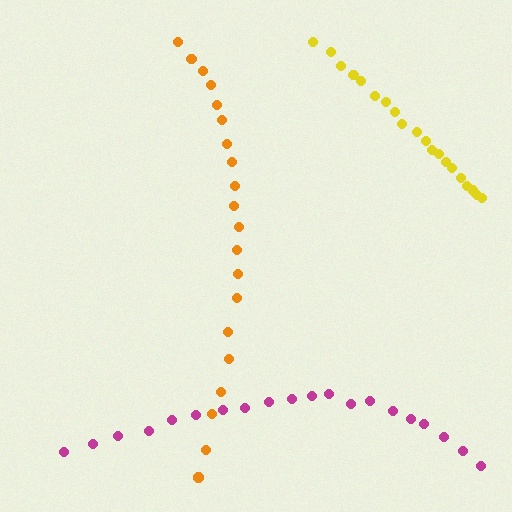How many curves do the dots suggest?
There are 3 distinct paths.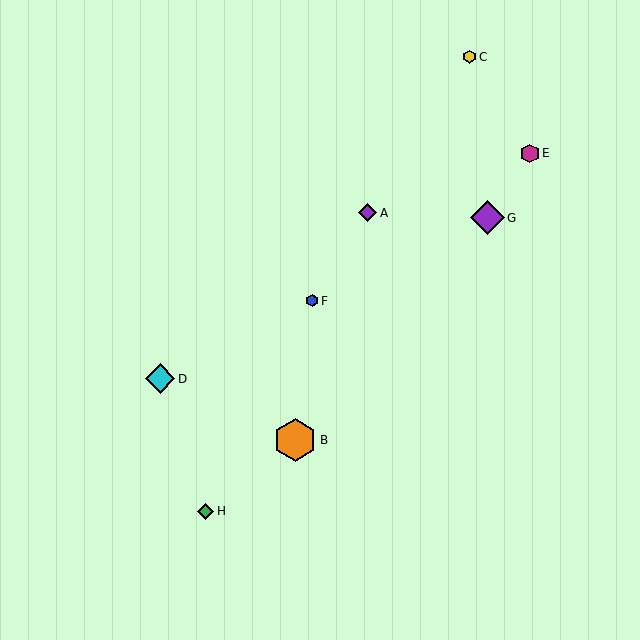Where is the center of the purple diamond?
The center of the purple diamond is at (487, 218).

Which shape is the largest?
The orange hexagon (labeled B) is the largest.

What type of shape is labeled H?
Shape H is a green diamond.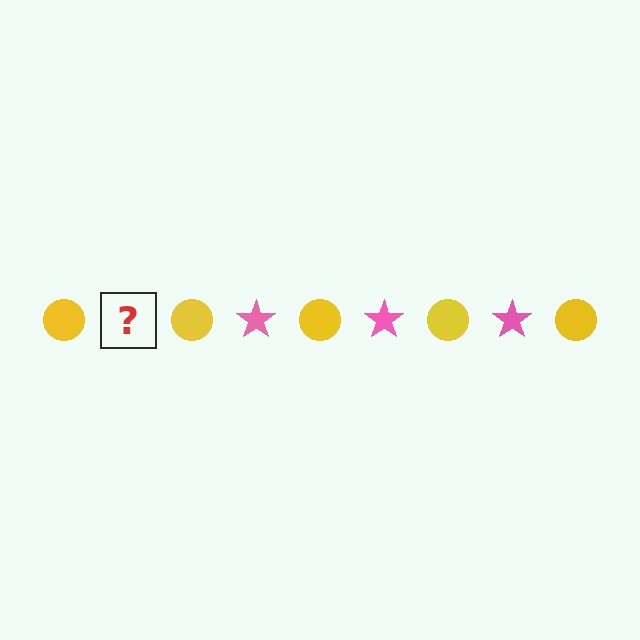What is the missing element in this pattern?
The missing element is a pink star.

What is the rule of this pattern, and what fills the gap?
The rule is that the pattern alternates between yellow circle and pink star. The gap should be filled with a pink star.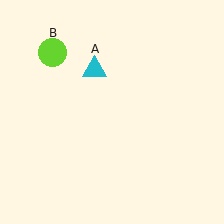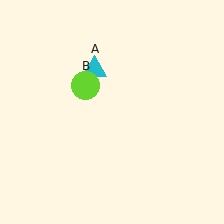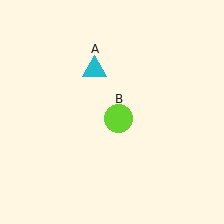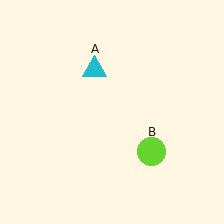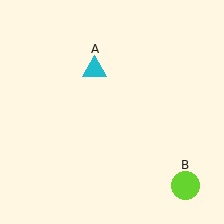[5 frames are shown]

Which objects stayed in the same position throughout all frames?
Cyan triangle (object A) remained stationary.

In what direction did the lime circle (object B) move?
The lime circle (object B) moved down and to the right.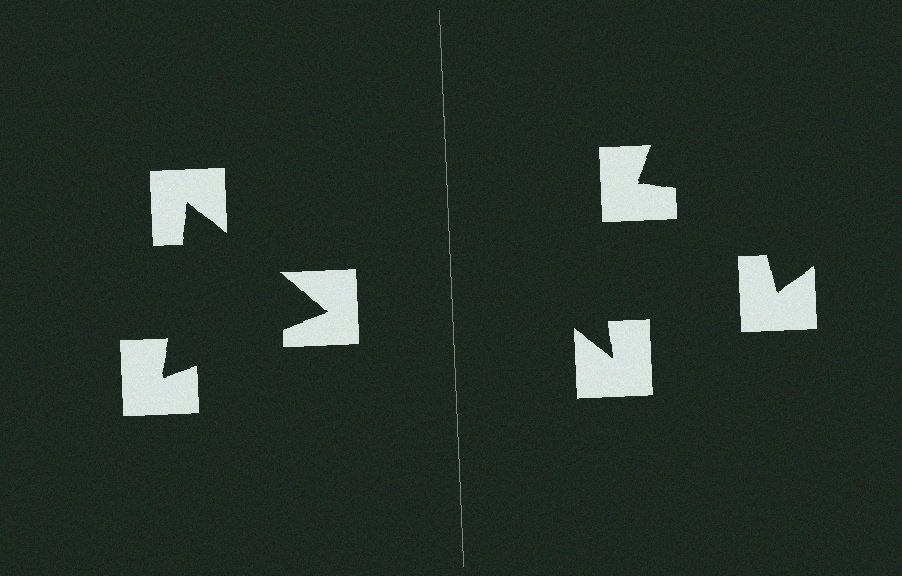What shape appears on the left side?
An illusory triangle.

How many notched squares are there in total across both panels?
6 — 3 on each side.